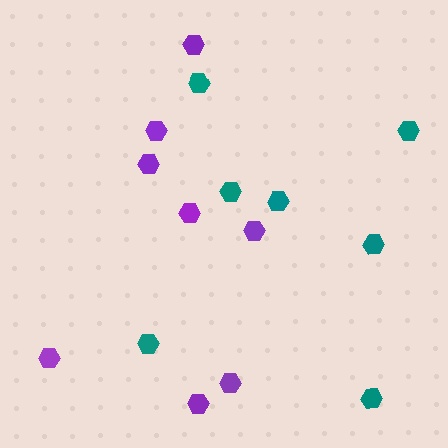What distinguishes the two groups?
There are 2 groups: one group of purple hexagons (8) and one group of teal hexagons (7).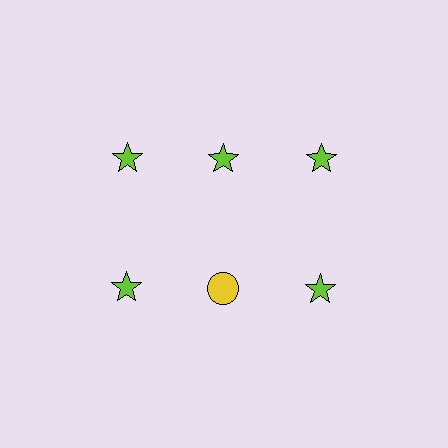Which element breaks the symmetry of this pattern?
The yellow circle in the second row, second from left column breaks the symmetry. All other shapes are lime stars.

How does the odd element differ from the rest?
It differs in both color (yellow instead of lime) and shape (circle instead of star).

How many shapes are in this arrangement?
There are 6 shapes arranged in a grid pattern.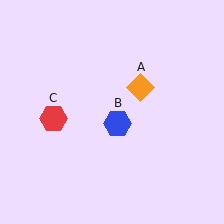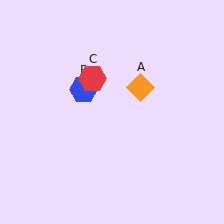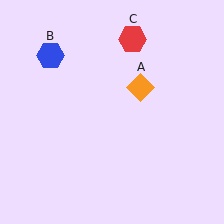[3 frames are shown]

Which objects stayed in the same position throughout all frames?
Orange diamond (object A) remained stationary.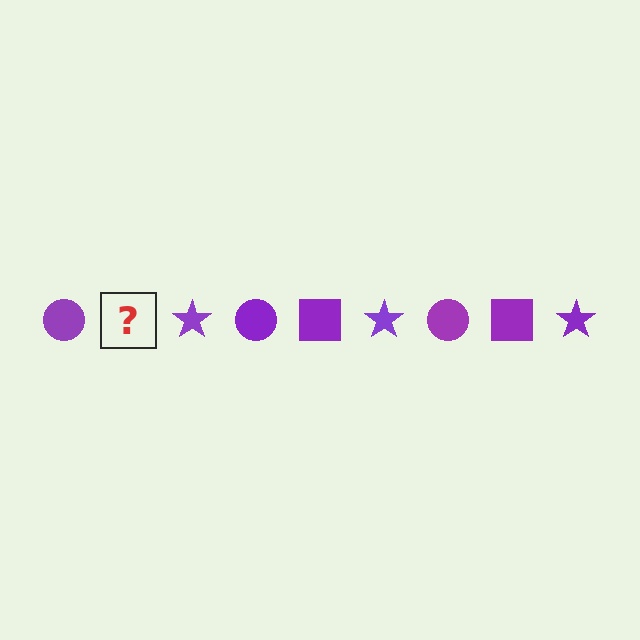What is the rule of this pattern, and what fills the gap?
The rule is that the pattern cycles through circle, square, star shapes in purple. The gap should be filled with a purple square.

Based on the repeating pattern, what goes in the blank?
The blank should be a purple square.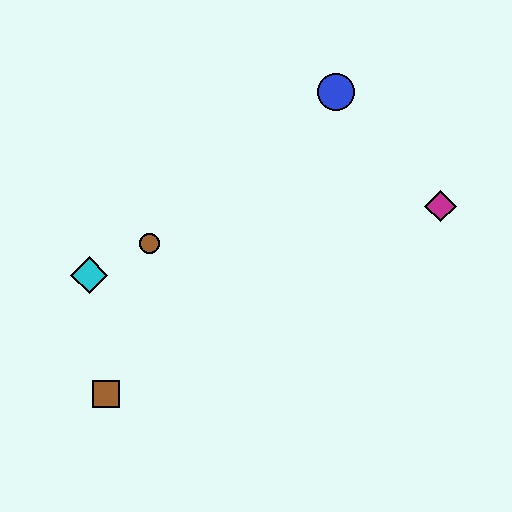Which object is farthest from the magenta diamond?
The brown square is farthest from the magenta diamond.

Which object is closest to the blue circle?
The magenta diamond is closest to the blue circle.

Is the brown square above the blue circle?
No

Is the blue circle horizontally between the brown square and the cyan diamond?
No